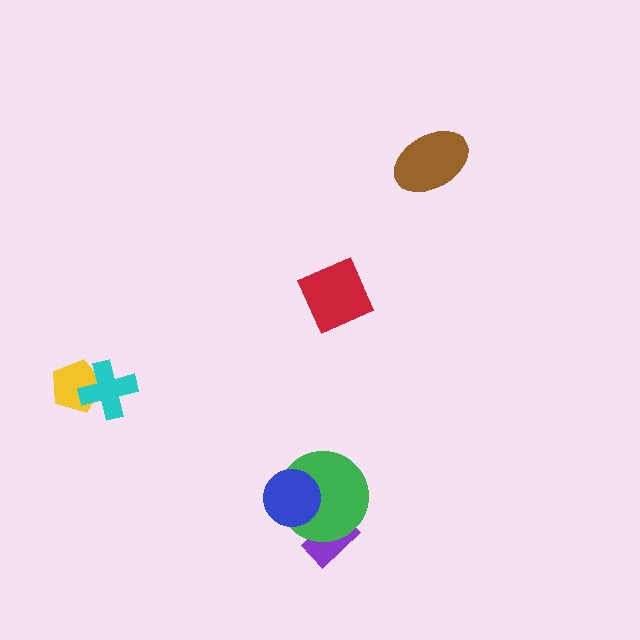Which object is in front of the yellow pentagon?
The cyan cross is in front of the yellow pentagon.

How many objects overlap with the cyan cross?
1 object overlaps with the cyan cross.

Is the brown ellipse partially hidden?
No, no other shape covers it.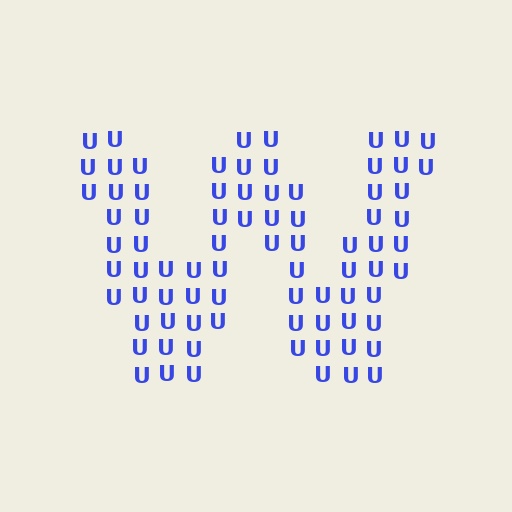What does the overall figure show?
The overall figure shows the letter W.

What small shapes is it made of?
It is made of small letter U's.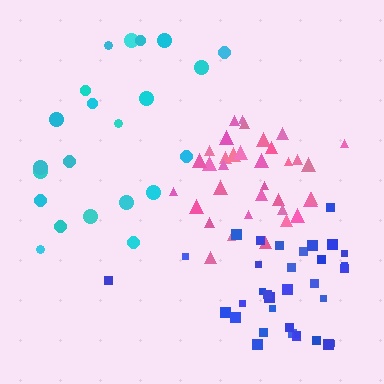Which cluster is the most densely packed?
Pink.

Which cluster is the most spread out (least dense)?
Cyan.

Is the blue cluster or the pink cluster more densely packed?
Pink.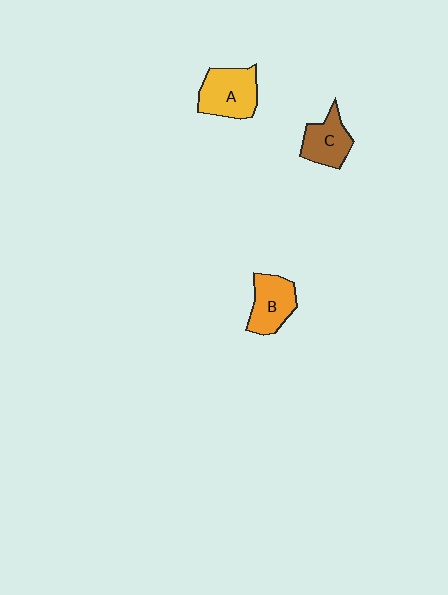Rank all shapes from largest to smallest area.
From largest to smallest: A (yellow), B (orange), C (brown).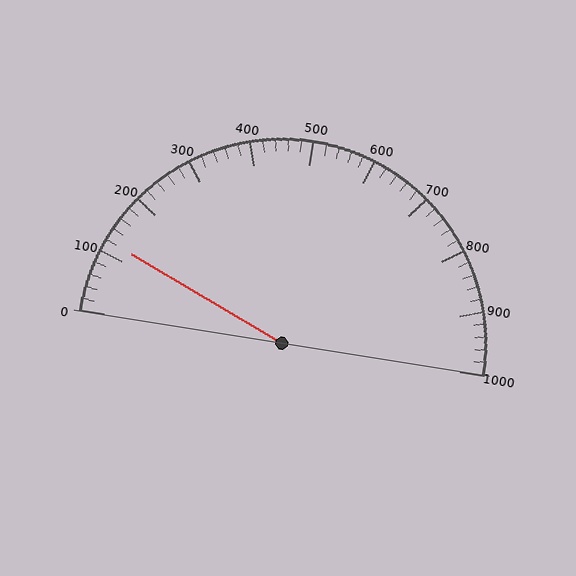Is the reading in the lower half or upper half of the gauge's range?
The reading is in the lower half of the range (0 to 1000).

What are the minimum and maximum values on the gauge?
The gauge ranges from 0 to 1000.